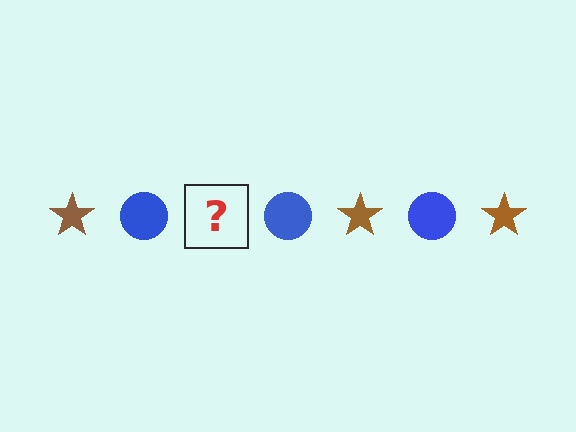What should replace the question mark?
The question mark should be replaced with a brown star.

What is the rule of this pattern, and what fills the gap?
The rule is that the pattern alternates between brown star and blue circle. The gap should be filled with a brown star.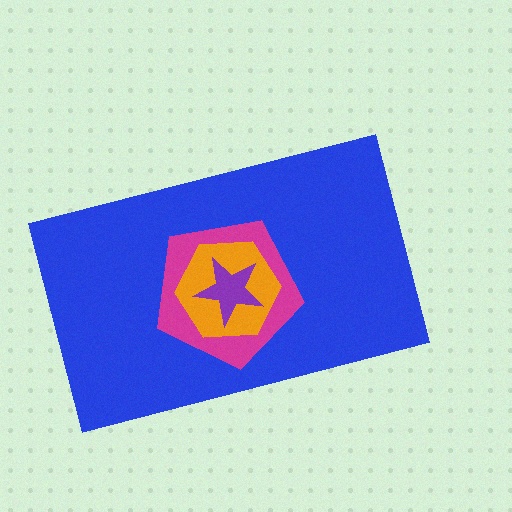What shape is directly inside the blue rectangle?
The magenta pentagon.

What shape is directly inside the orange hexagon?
The purple star.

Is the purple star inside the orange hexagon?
Yes.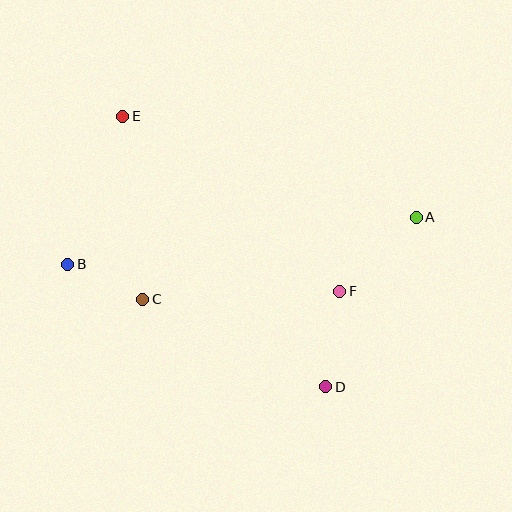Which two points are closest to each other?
Points B and C are closest to each other.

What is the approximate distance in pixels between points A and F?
The distance between A and F is approximately 106 pixels.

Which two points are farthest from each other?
Points A and B are farthest from each other.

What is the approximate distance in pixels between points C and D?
The distance between C and D is approximately 203 pixels.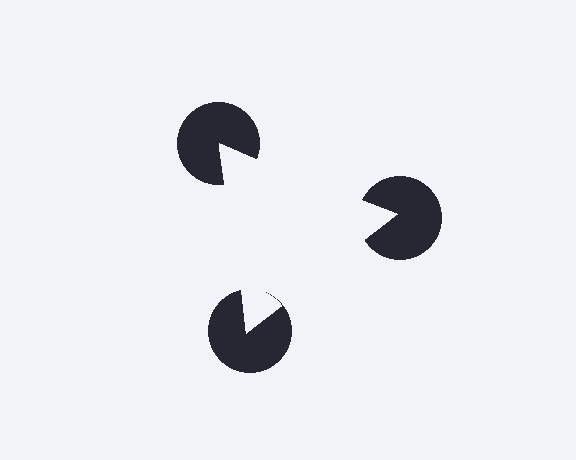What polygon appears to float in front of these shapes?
An illusory triangle — its edges are inferred from the aligned wedge cuts in the pac-man discs, not physically drawn.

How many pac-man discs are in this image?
There are 3 — one at each vertex of the illusory triangle.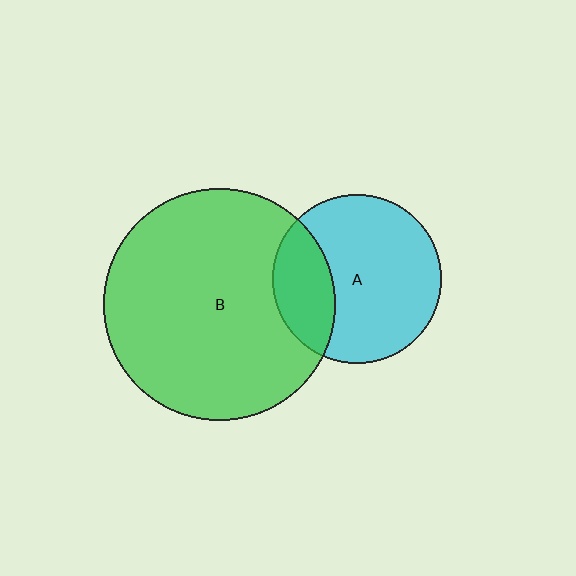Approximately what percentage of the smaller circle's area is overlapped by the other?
Approximately 25%.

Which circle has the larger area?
Circle B (green).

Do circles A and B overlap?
Yes.